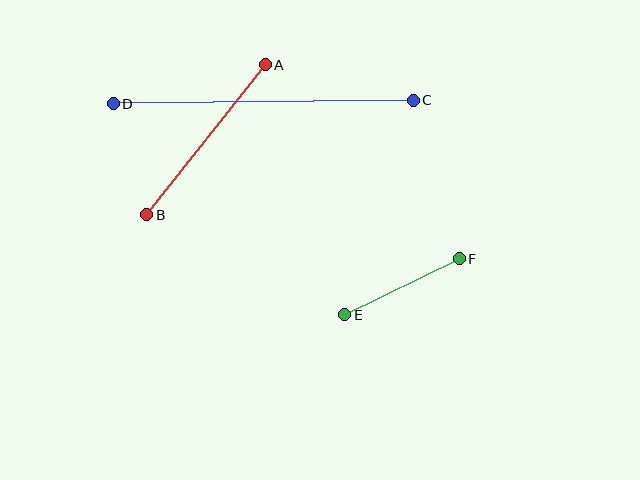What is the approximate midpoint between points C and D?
The midpoint is at approximately (263, 102) pixels.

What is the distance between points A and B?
The distance is approximately 191 pixels.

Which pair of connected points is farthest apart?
Points C and D are farthest apart.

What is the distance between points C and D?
The distance is approximately 300 pixels.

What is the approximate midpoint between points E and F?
The midpoint is at approximately (402, 287) pixels.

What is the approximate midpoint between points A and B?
The midpoint is at approximately (206, 140) pixels.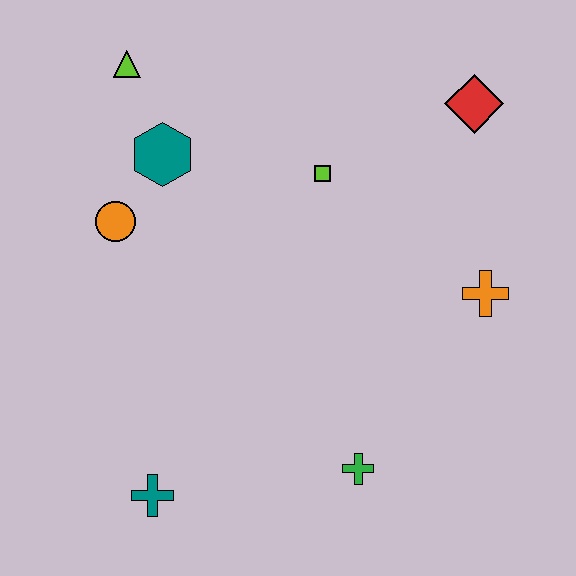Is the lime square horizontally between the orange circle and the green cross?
Yes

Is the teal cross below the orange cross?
Yes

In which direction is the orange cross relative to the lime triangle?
The orange cross is to the right of the lime triangle.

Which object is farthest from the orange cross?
The lime triangle is farthest from the orange cross.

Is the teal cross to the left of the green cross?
Yes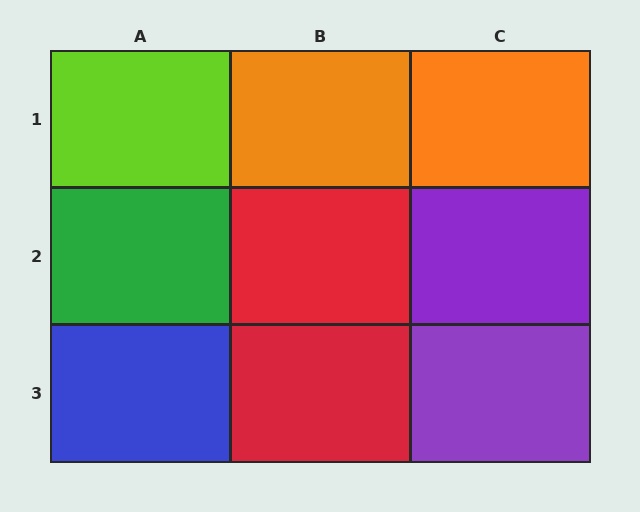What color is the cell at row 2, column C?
Purple.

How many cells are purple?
2 cells are purple.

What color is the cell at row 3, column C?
Purple.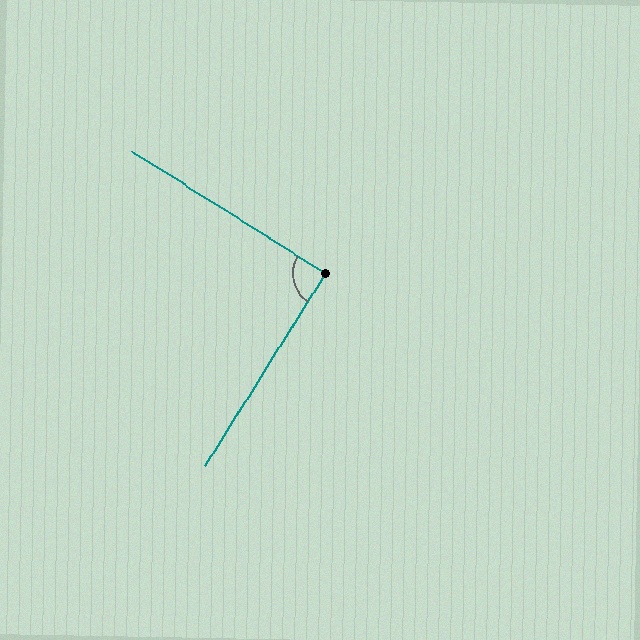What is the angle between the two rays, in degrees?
Approximately 90 degrees.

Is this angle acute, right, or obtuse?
It is approximately a right angle.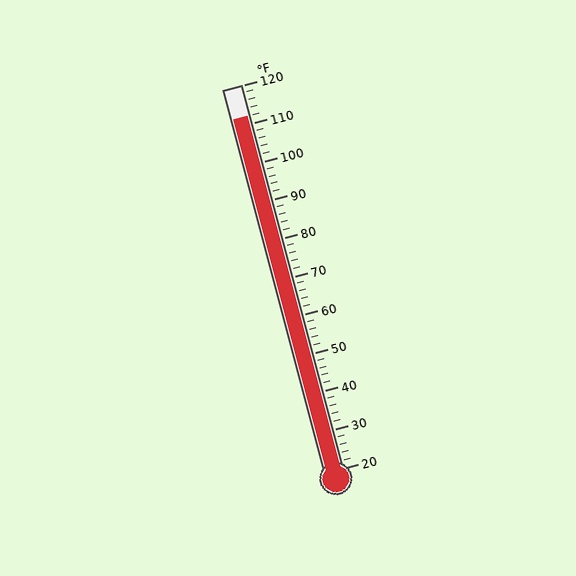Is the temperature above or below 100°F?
The temperature is above 100°F.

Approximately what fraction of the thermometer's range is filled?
The thermometer is filled to approximately 90% of its range.